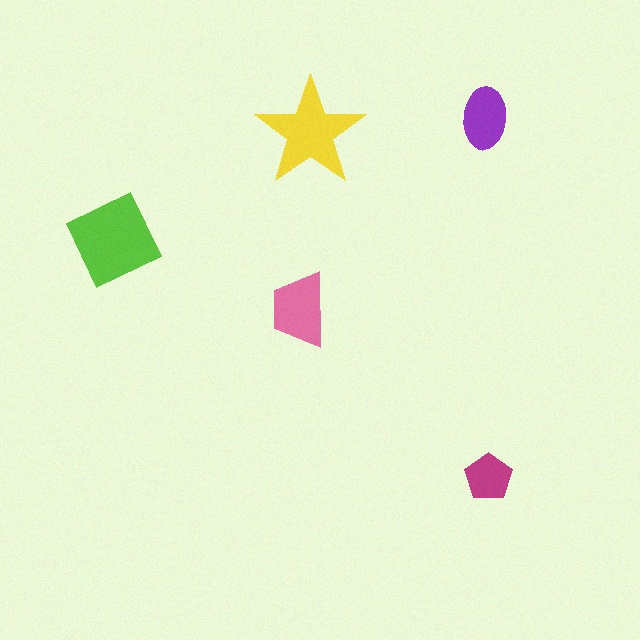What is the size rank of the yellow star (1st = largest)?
2nd.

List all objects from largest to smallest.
The lime square, the yellow star, the pink trapezoid, the purple ellipse, the magenta pentagon.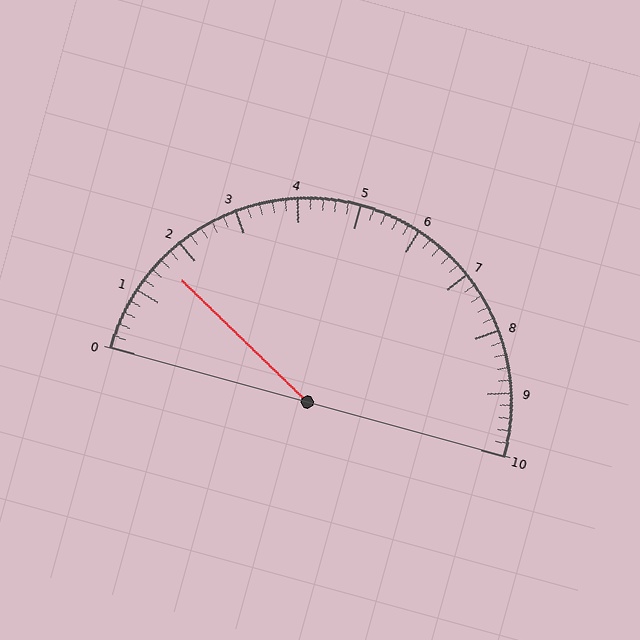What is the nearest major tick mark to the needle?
The nearest major tick mark is 2.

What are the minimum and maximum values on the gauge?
The gauge ranges from 0 to 10.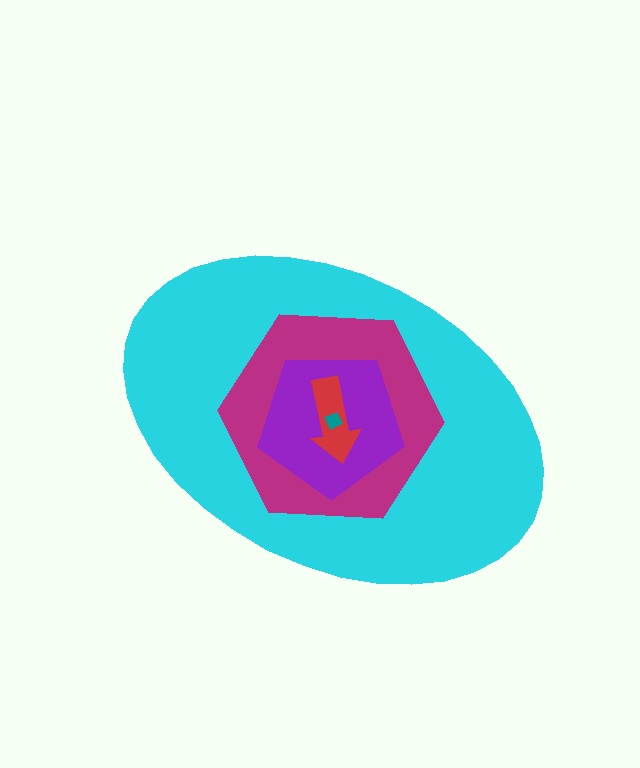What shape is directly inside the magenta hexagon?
The purple pentagon.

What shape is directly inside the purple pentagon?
The red arrow.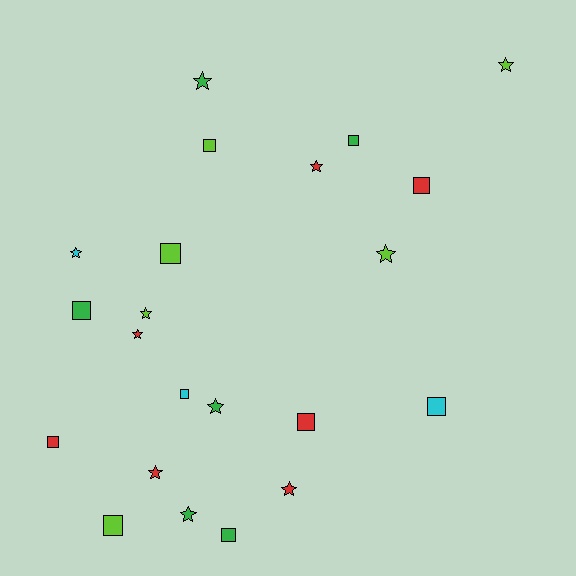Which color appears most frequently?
Red, with 7 objects.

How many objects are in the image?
There are 22 objects.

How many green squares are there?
There are 3 green squares.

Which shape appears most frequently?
Square, with 11 objects.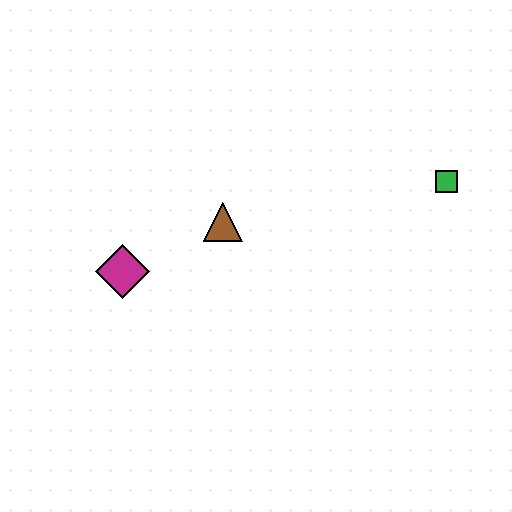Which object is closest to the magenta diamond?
The brown triangle is closest to the magenta diamond.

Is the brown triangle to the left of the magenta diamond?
No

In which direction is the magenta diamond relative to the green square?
The magenta diamond is to the left of the green square.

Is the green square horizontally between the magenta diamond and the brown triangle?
No